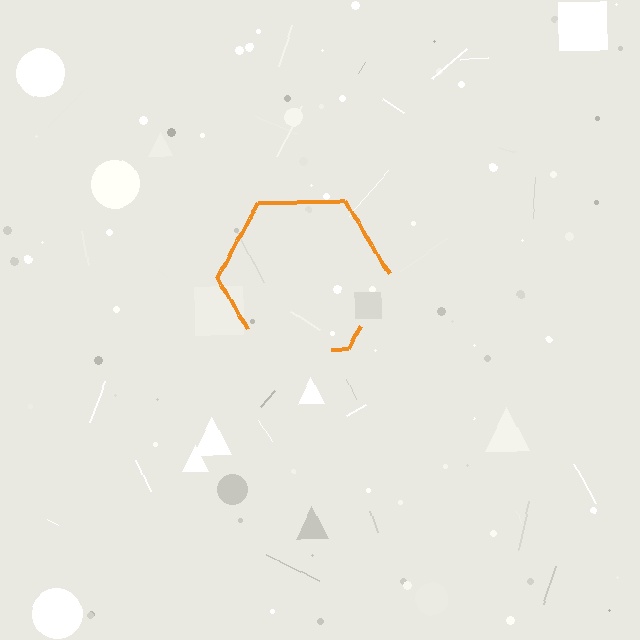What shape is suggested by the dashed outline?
The dashed outline suggests a hexagon.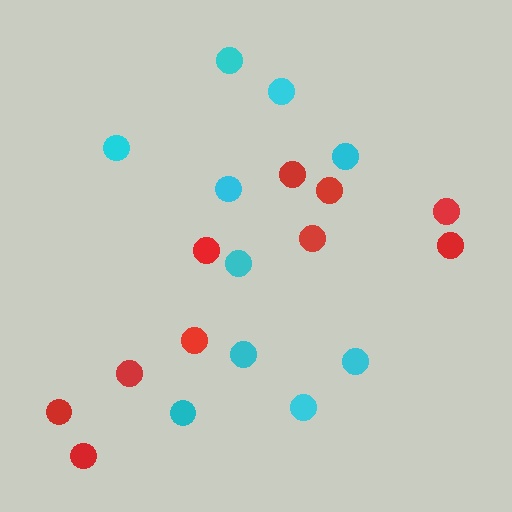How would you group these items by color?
There are 2 groups: one group of cyan circles (10) and one group of red circles (10).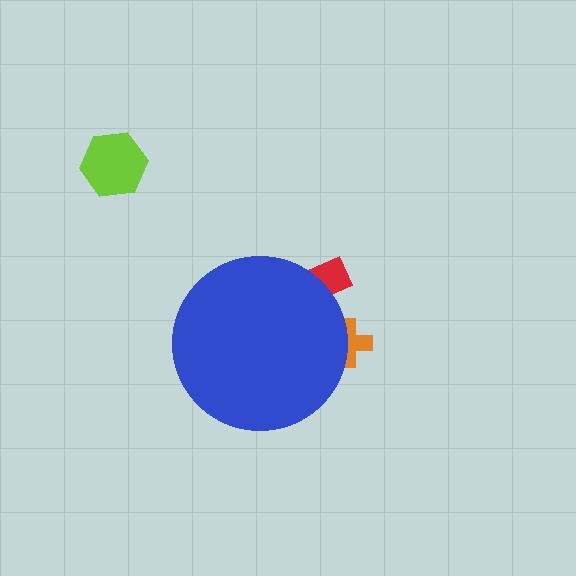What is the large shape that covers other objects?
A blue circle.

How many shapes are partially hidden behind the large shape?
2 shapes are partially hidden.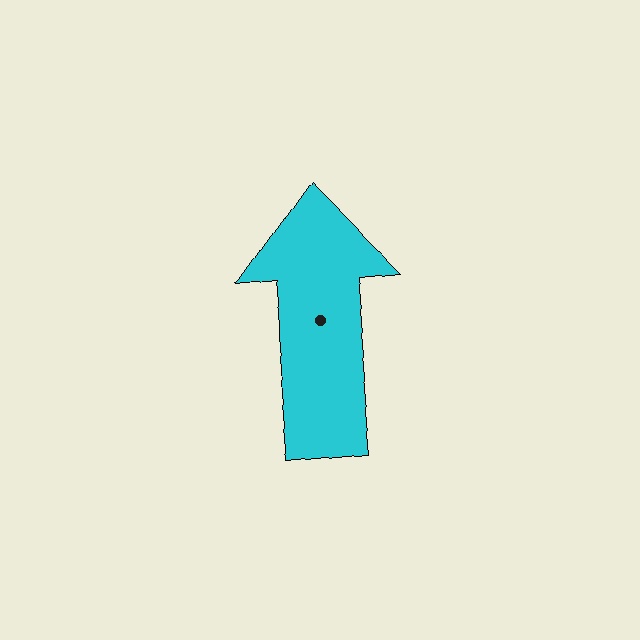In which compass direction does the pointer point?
North.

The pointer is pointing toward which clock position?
Roughly 12 o'clock.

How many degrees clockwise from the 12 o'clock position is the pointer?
Approximately 355 degrees.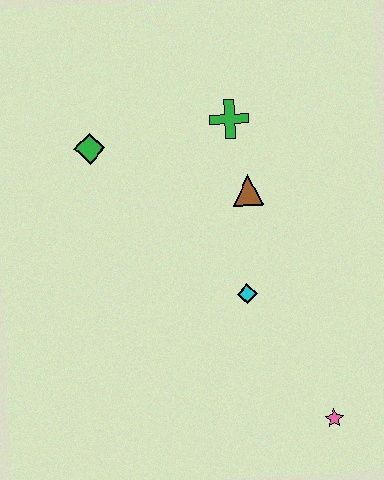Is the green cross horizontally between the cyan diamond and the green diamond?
Yes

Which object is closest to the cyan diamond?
The brown triangle is closest to the cyan diamond.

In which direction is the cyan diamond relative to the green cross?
The cyan diamond is below the green cross.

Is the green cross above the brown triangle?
Yes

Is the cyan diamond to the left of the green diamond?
No